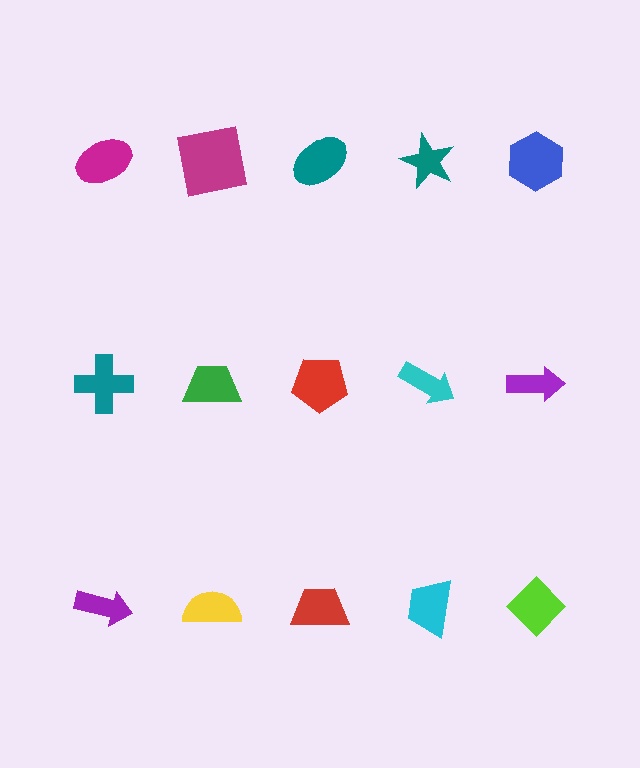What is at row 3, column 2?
A yellow semicircle.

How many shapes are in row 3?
5 shapes.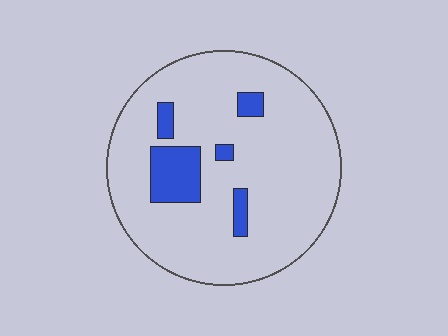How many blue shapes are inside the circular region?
5.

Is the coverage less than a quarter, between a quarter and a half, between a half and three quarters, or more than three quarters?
Less than a quarter.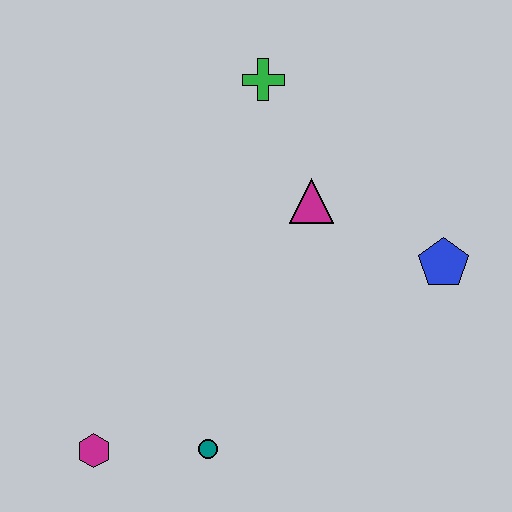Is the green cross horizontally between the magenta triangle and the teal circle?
Yes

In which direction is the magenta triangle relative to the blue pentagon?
The magenta triangle is to the left of the blue pentagon.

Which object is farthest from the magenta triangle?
The magenta hexagon is farthest from the magenta triangle.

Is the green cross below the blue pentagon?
No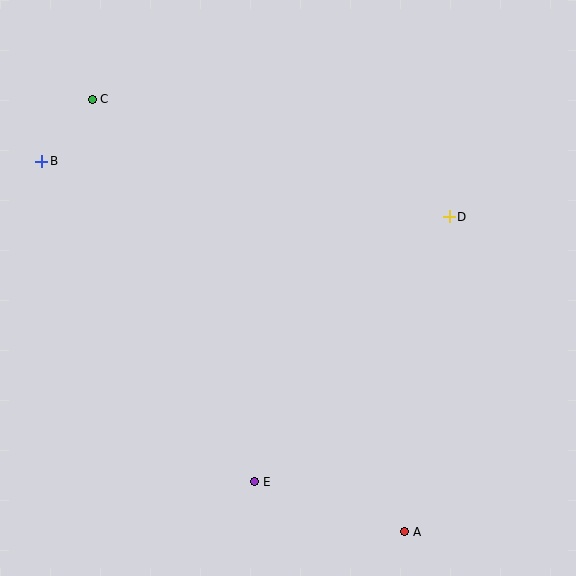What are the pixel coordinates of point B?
Point B is at (42, 161).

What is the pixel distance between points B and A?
The distance between B and A is 519 pixels.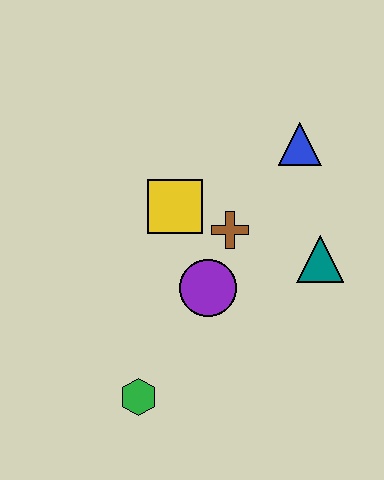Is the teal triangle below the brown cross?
Yes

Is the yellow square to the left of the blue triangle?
Yes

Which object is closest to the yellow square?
The brown cross is closest to the yellow square.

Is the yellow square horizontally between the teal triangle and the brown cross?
No